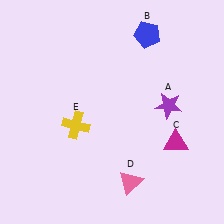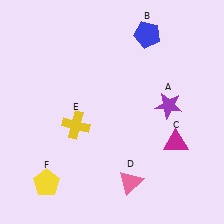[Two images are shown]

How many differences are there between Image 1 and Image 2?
There is 1 difference between the two images.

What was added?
A yellow pentagon (F) was added in Image 2.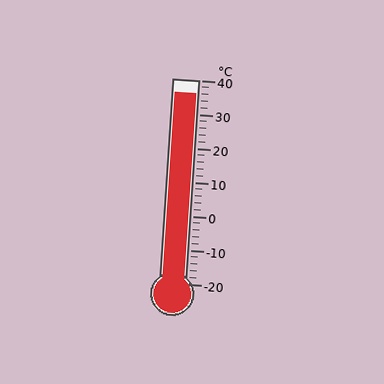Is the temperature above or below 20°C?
The temperature is above 20°C.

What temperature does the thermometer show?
The thermometer shows approximately 36°C.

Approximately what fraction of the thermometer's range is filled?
The thermometer is filled to approximately 95% of its range.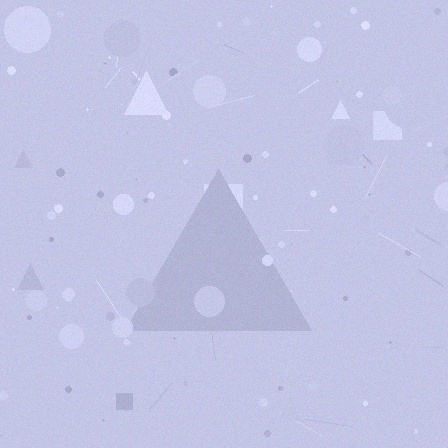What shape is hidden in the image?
A triangle is hidden in the image.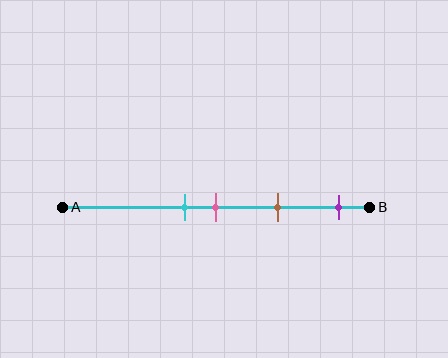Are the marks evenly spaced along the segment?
No, the marks are not evenly spaced.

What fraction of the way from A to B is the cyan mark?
The cyan mark is approximately 40% (0.4) of the way from A to B.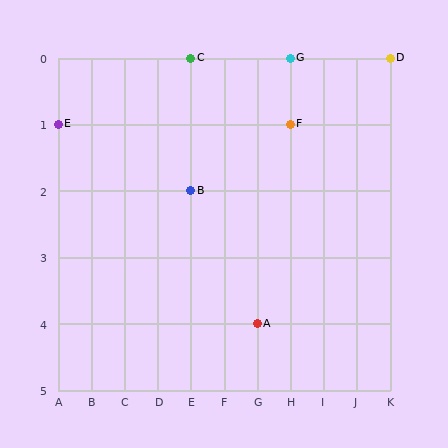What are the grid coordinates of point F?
Point F is at grid coordinates (H, 1).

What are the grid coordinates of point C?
Point C is at grid coordinates (E, 0).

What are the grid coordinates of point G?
Point G is at grid coordinates (H, 0).